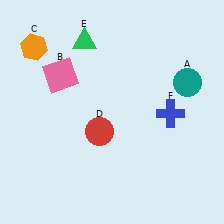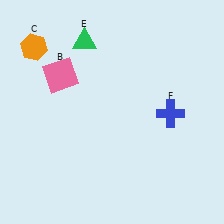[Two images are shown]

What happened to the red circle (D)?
The red circle (D) was removed in Image 2. It was in the bottom-left area of Image 1.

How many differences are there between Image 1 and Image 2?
There are 2 differences between the two images.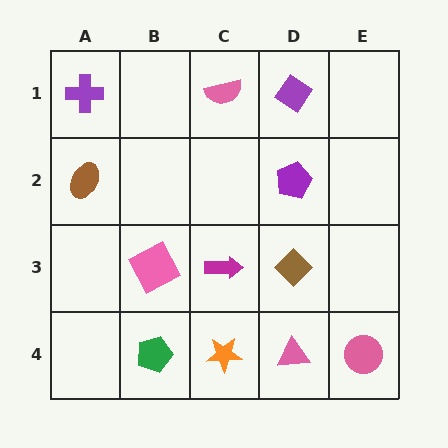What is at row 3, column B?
A pink square.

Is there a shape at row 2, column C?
No, that cell is empty.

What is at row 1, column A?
A purple cross.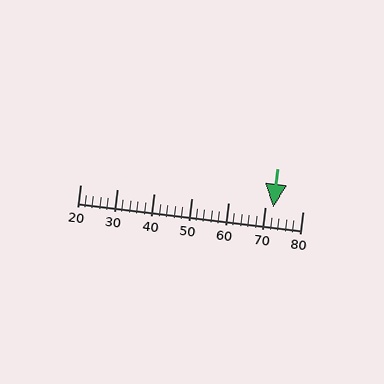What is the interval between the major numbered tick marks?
The major tick marks are spaced 10 units apart.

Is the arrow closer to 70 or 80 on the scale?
The arrow is closer to 70.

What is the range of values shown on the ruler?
The ruler shows values from 20 to 80.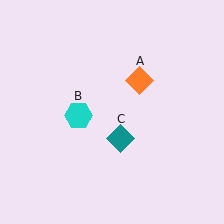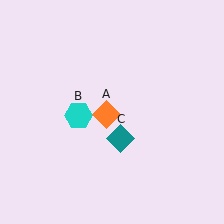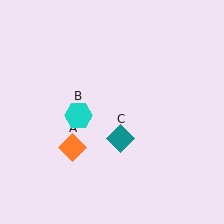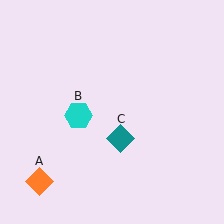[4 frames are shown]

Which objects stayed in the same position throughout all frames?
Cyan hexagon (object B) and teal diamond (object C) remained stationary.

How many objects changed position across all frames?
1 object changed position: orange diamond (object A).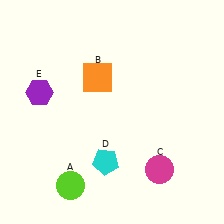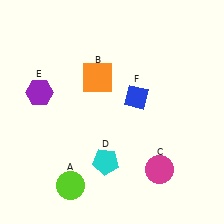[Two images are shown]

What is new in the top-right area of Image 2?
A blue diamond (F) was added in the top-right area of Image 2.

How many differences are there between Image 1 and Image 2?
There is 1 difference between the two images.